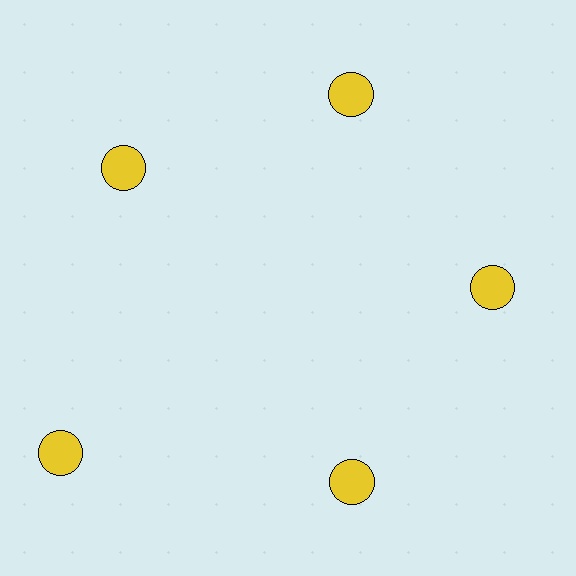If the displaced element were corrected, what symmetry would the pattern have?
It would have 5-fold rotational symmetry — the pattern would map onto itself every 72 degrees.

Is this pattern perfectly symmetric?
No. The 5 yellow circles are arranged in a ring, but one element near the 8 o'clock position is pushed outward from the center, breaking the 5-fold rotational symmetry.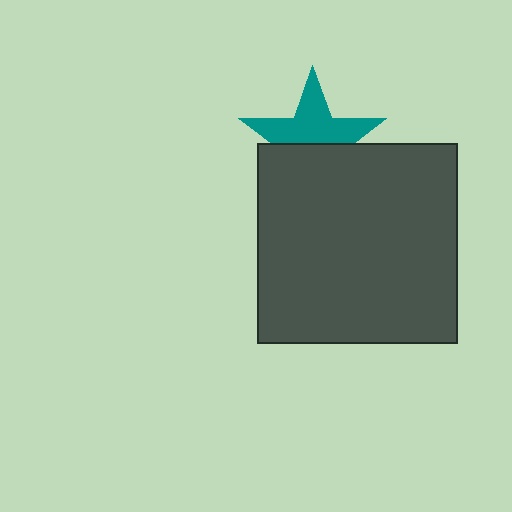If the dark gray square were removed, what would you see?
You would see the complete teal star.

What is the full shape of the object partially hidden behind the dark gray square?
The partially hidden object is a teal star.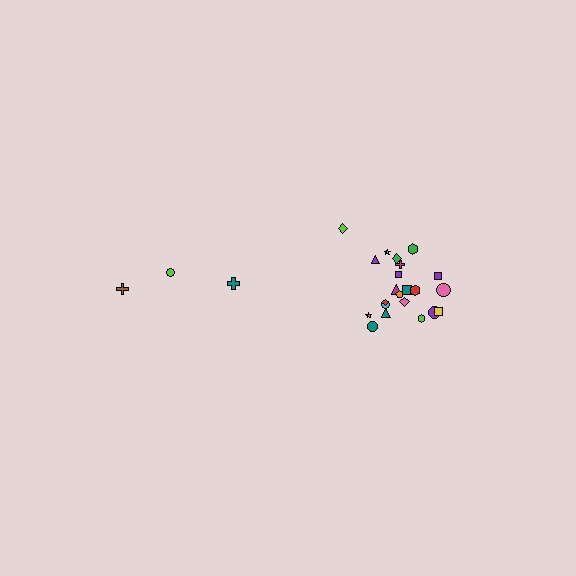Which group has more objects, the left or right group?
The right group.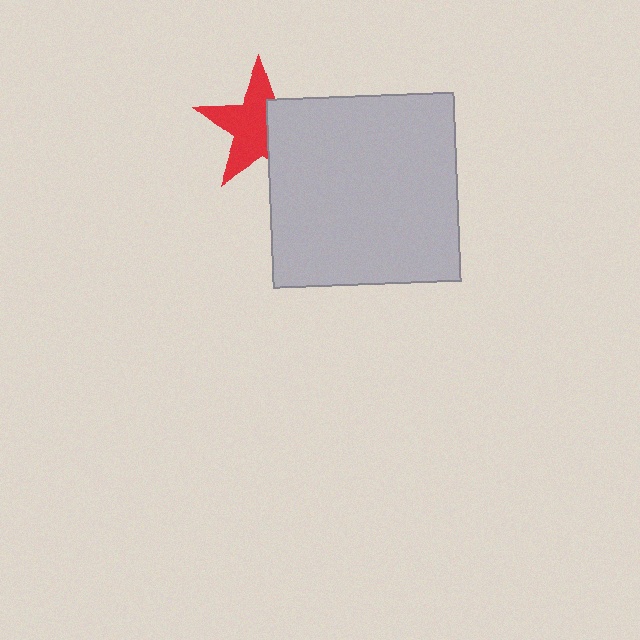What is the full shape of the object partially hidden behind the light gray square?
The partially hidden object is a red star.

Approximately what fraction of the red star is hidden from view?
Roughly 39% of the red star is hidden behind the light gray square.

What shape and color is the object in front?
The object in front is a light gray square.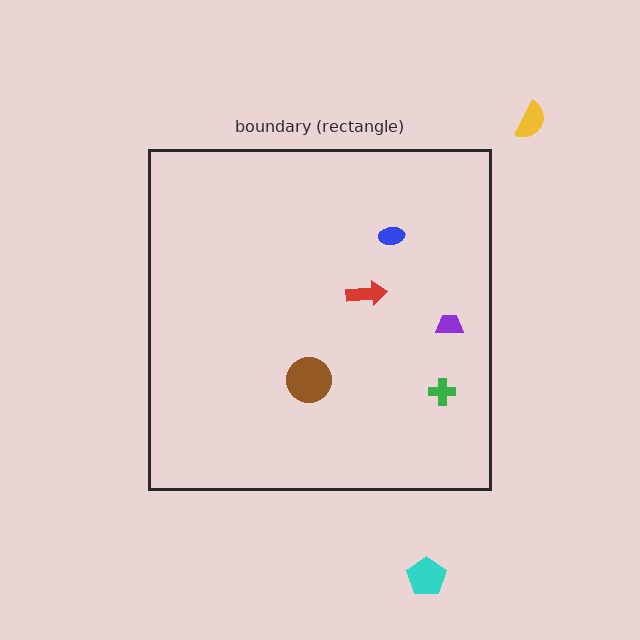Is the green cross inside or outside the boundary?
Inside.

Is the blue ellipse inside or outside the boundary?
Inside.